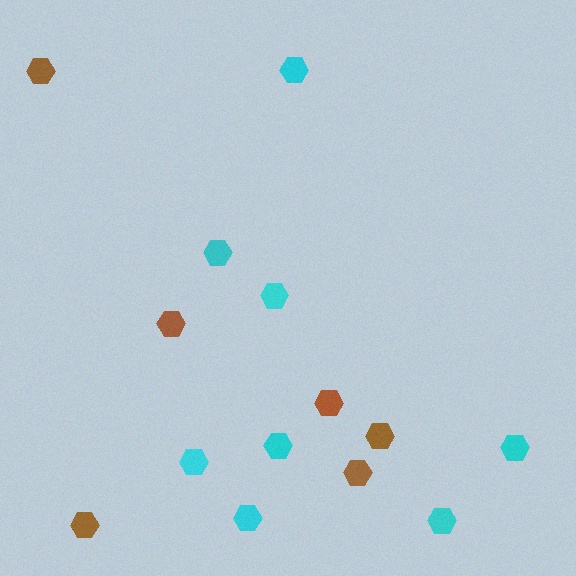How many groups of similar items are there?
There are 2 groups: one group of brown hexagons (6) and one group of cyan hexagons (8).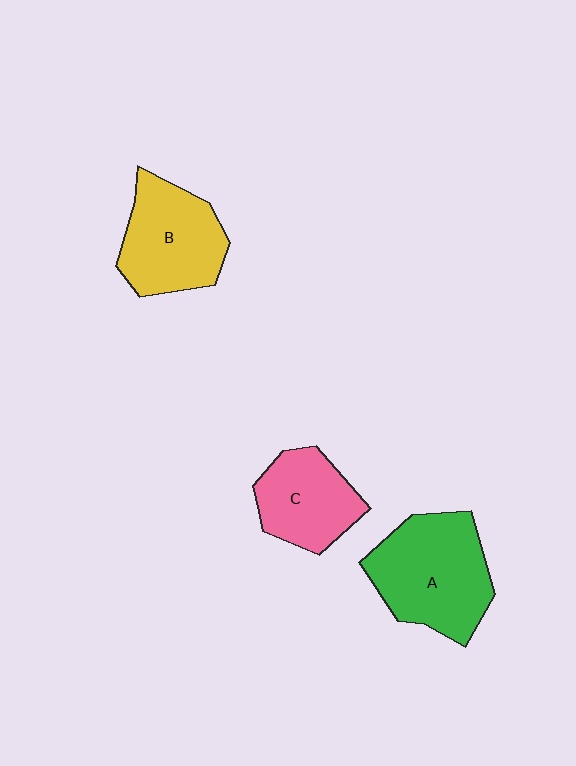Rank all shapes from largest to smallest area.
From largest to smallest: A (green), B (yellow), C (pink).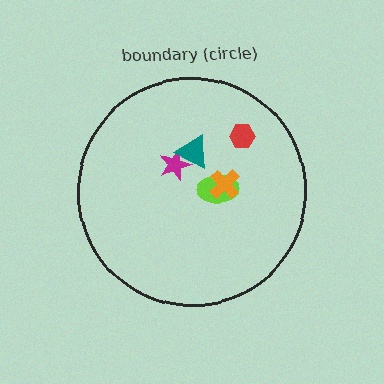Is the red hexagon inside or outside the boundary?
Inside.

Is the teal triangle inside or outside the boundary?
Inside.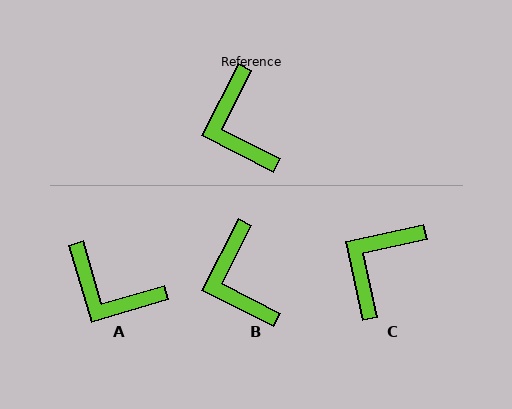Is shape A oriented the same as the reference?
No, it is off by about 43 degrees.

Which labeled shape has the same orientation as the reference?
B.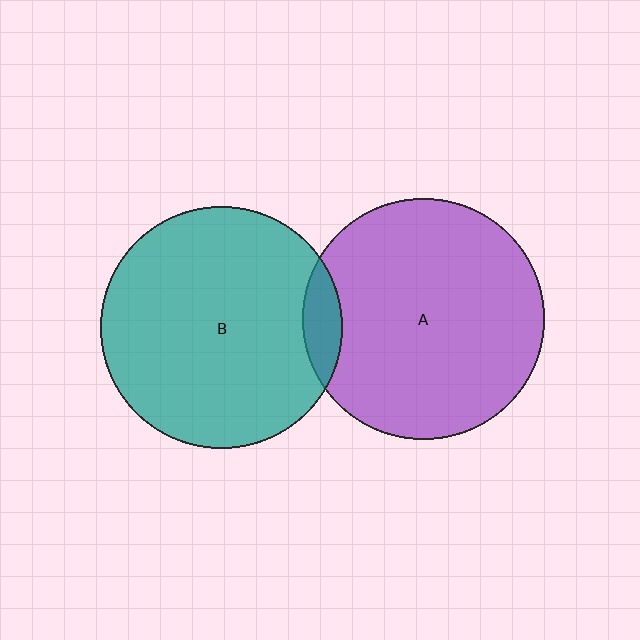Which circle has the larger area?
Circle A (purple).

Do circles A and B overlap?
Yes.